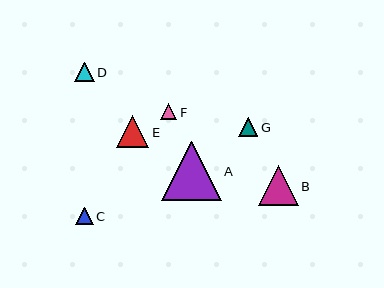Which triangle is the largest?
Triangle A is the largest with a size of approximately 60 pixels.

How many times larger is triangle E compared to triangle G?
Triangle E is approximately 1.8 times the size of triangle G.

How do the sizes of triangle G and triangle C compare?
Triangle G and triangle C are approximately the same size.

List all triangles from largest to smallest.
From largest to smallest: A, B, E, D, G, C, F.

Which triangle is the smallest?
Triangle F is the smallest with a size of approximately 16 pixels.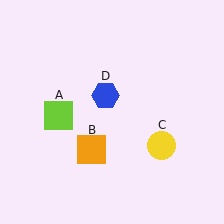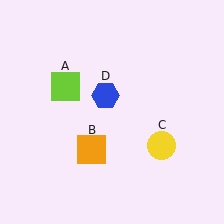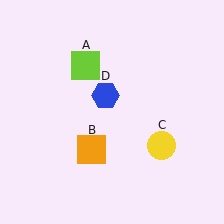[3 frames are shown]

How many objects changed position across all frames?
1 object changed position: lime square (object A).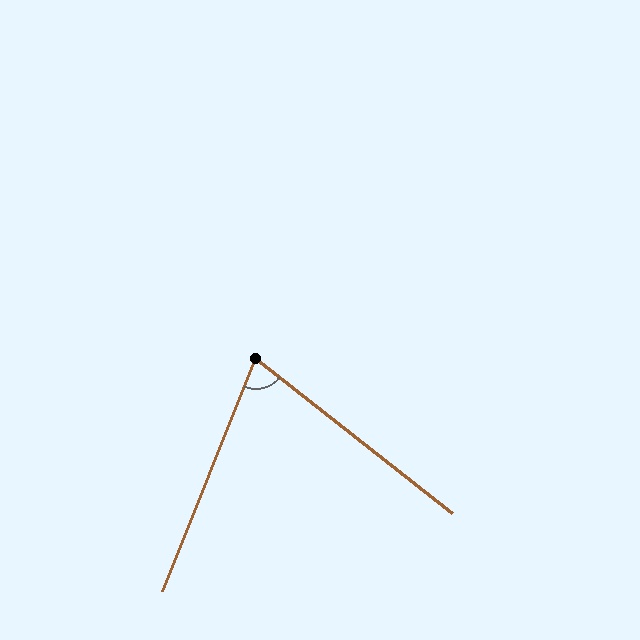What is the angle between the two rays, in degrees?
Approximately 74 degrees.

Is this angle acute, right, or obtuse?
It is acute.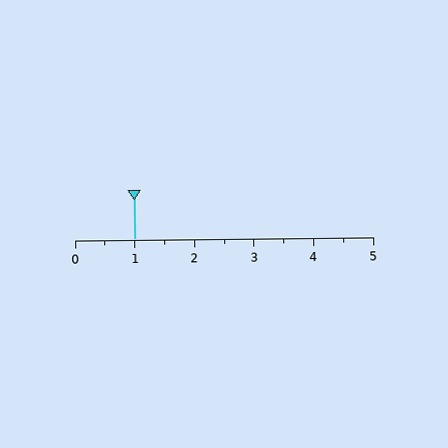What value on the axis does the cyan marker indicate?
The marker indicates approximately 1.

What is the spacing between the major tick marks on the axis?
The major ticks are spaced 1 apart.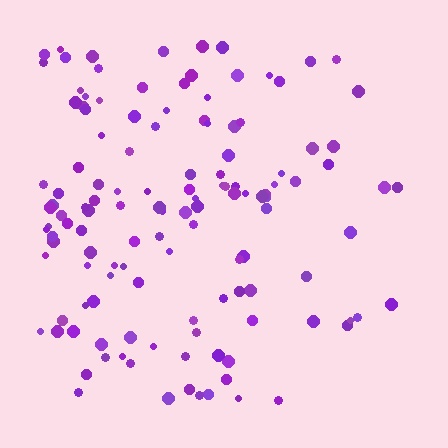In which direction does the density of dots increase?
From right to left, with the left side densest.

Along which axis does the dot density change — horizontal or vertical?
Horizontal.